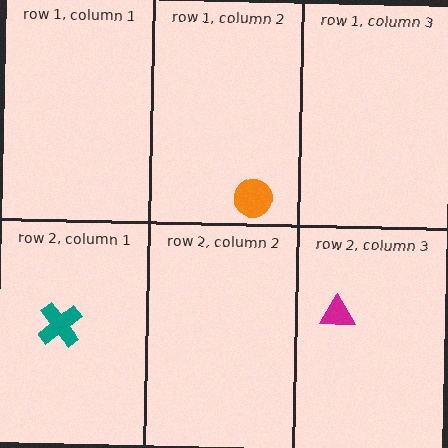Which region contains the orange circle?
The row 1, column 2 region.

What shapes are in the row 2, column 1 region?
The teal cross.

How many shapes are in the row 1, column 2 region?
1.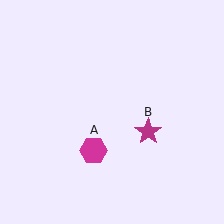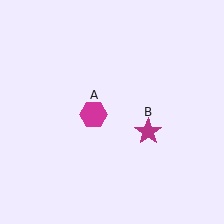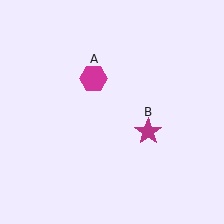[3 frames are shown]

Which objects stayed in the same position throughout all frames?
Magenta star (object B) remained stationary.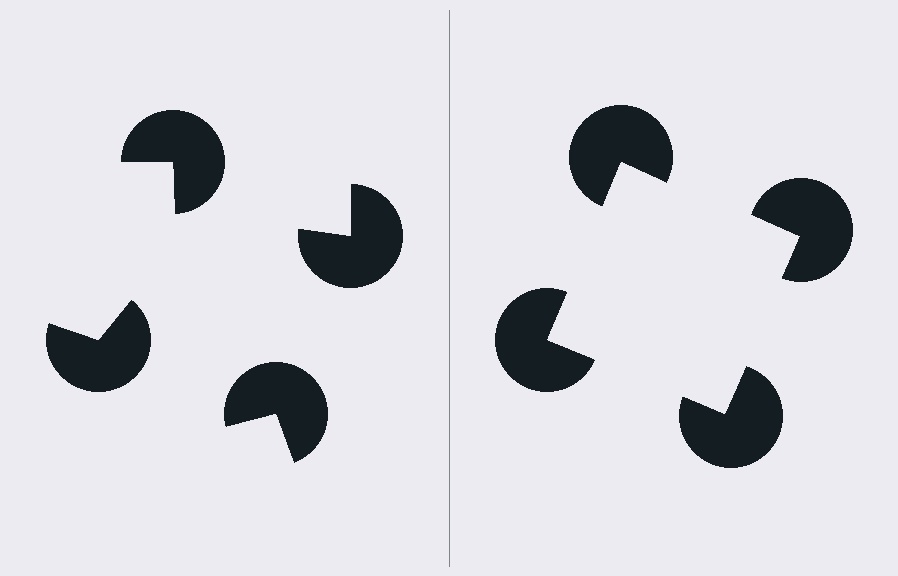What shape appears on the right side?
An illusory square.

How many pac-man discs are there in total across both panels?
8 — 4 on each side.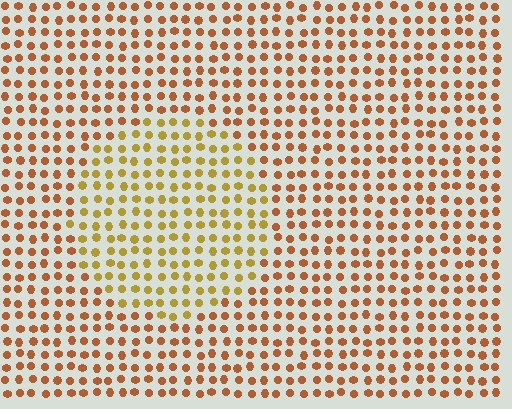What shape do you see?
I see a circle.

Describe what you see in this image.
The image is filled with small brown elements in a uniform arrangement. A circle-shaped region is visible where the elements are tinted to a slightly different hue, forming a subtle color boundary.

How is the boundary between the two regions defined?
The boundary is defined purely by a slight shift in hue (about 30 degrees). Spacing, size, and orientation are identical on both sides.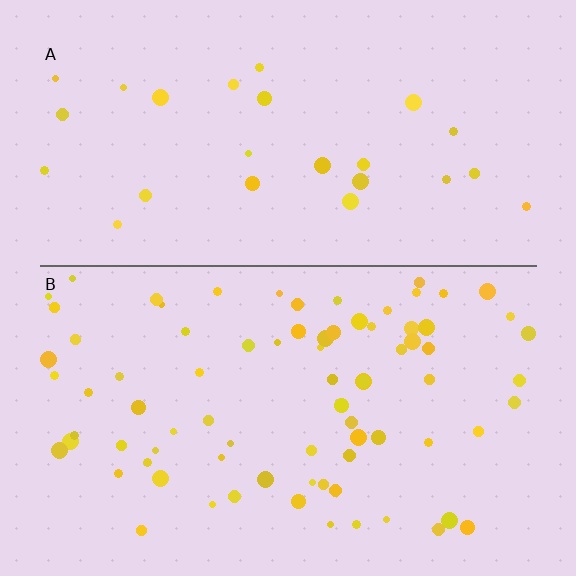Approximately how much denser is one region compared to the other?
Approximately 3.0× — region B over region A.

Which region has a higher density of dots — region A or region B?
B (the bottom).